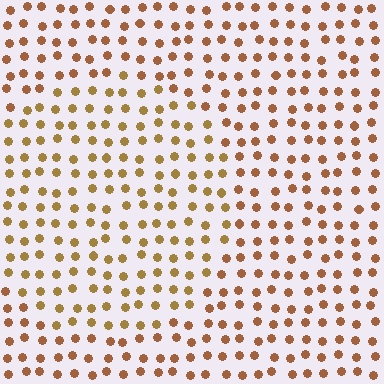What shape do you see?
I see a circle.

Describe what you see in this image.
The image is filled with small brown elements in a uniform arrangement. A circle-shaped region is visible where the elements are tinted to a slightly different hue, forming a subtle color boundary.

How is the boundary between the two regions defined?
The boundary is defined purely by a slight shift in hue (about 20 degrees). Spacing, size, and orientation are identical on both sides.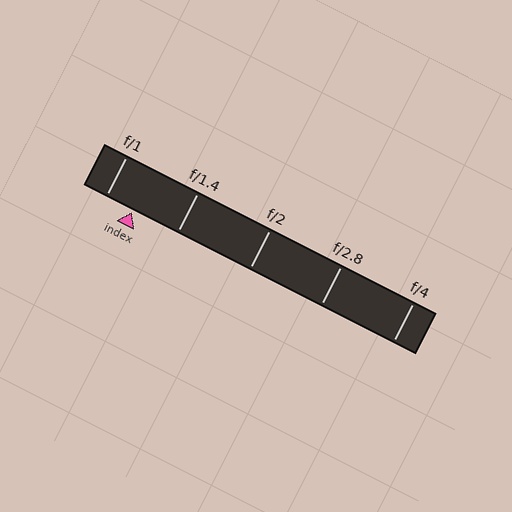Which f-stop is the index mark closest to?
The index mark is closest to f/1.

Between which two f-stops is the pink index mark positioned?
The index mark is between f/1 and f/1.4.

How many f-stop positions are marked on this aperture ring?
There are 5 f-stop positions marked.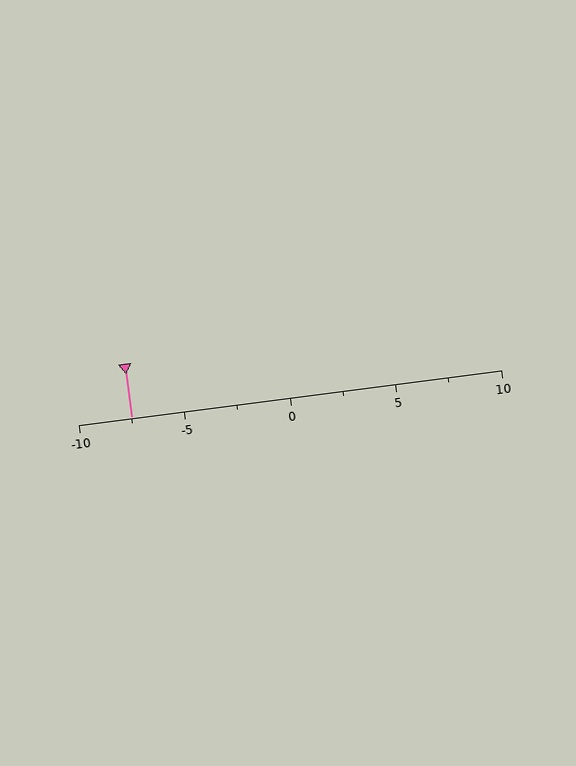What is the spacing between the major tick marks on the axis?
The major ticks are spaced 5 apart.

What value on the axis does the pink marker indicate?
The marker indicates approximately -7.5.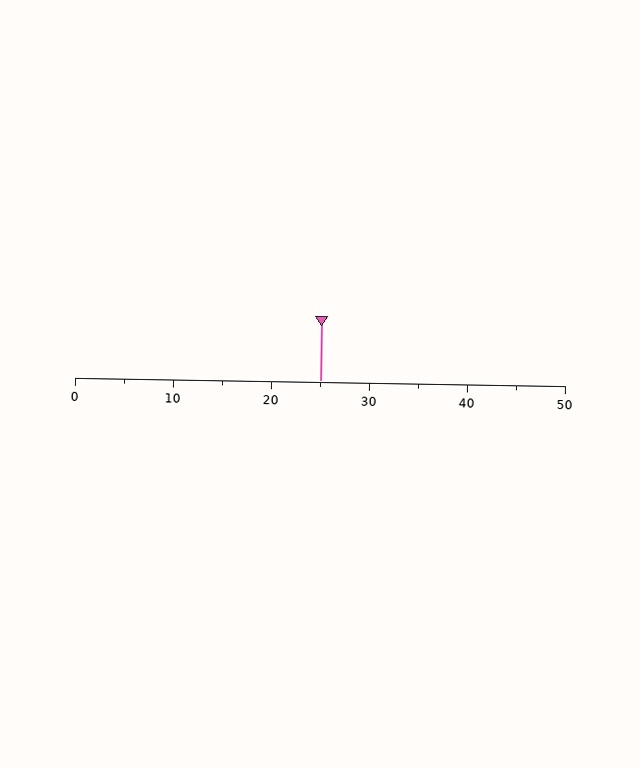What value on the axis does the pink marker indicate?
The marker indicates approximately 25.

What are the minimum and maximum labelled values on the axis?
The axis runs from 0 to 50.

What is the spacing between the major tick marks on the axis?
The major ticks are spaced 10 apart.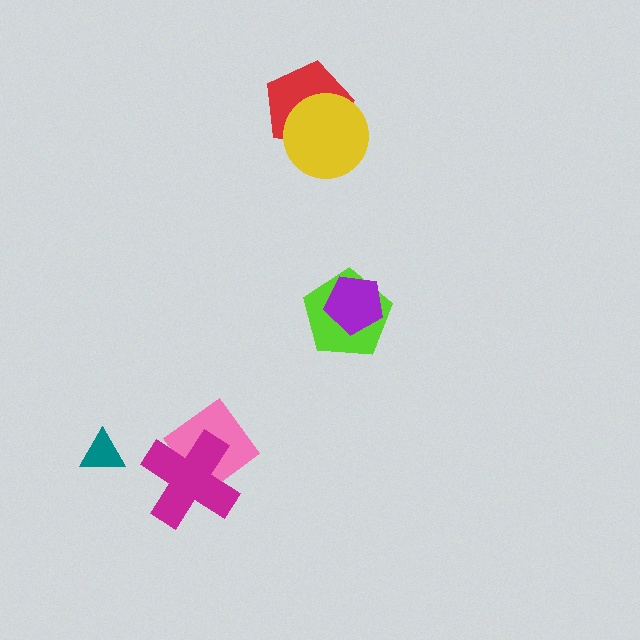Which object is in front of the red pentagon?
The yellow circle is in front of the red pentagon.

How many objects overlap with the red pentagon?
1 object overlaps with the red pentagon.